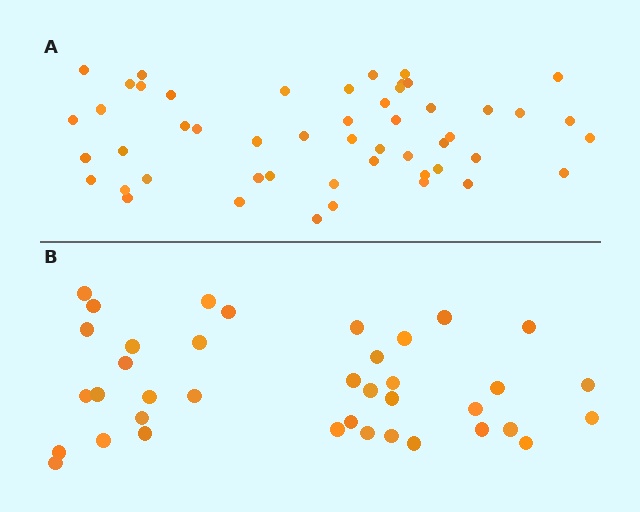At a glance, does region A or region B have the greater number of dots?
Region A (the top region) has more dots.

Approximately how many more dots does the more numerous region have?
Region A has approximately 15 more dots than region B.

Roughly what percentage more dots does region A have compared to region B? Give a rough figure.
About 35% more.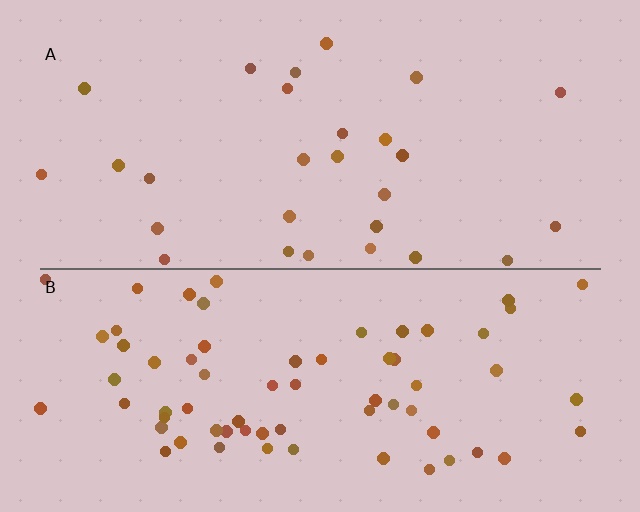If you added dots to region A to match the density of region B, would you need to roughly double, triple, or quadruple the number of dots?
Approximately double.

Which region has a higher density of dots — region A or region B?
B (the bottom).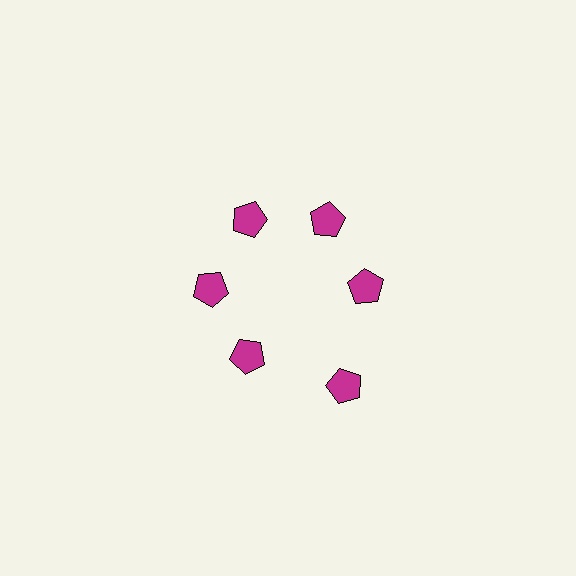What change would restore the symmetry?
The symmetry would be restored by moving it inward, back onto the ring so that all 6 pentagons sit at equal angles and equal distance from the center.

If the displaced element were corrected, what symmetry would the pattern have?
It would have 6-fold rotational symmetry — the pattern would map onto itself every 60 degrees.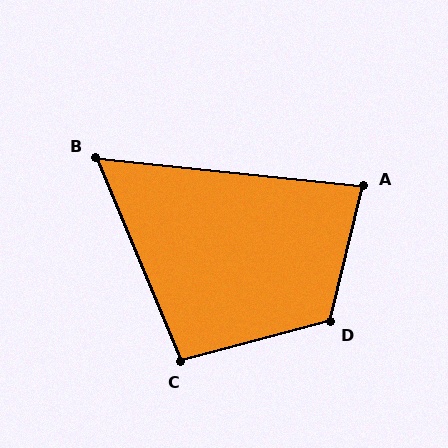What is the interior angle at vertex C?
Approximately 97 degrees (obtuse).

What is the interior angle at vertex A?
Approximately 83 degrees (acute).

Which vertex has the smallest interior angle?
B, at approximately 61 degrees.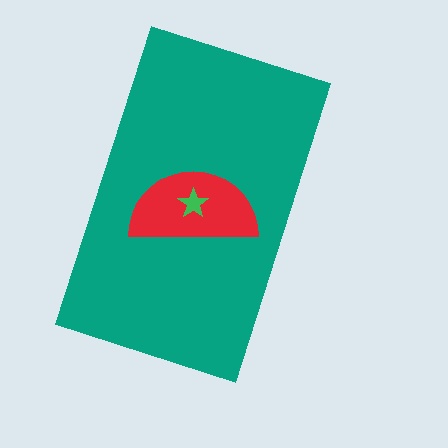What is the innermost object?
The green star.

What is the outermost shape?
The teal rectangle.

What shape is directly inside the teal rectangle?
The red semicircle.